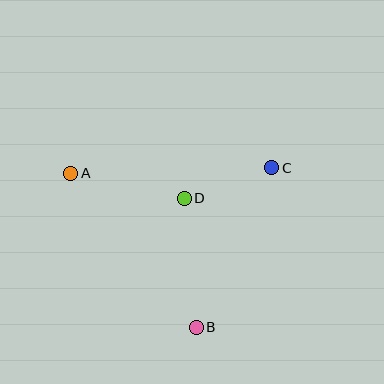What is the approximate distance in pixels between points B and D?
The distance between B and D is approximately 129 pixels.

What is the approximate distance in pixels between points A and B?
The distance between A and B is approximately 199 pixels.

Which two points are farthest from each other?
Points A and C are farthest from each other.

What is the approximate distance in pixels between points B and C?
The distance between B and C is approximately 176 pixels.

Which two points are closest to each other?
Points C and D are closest to each other.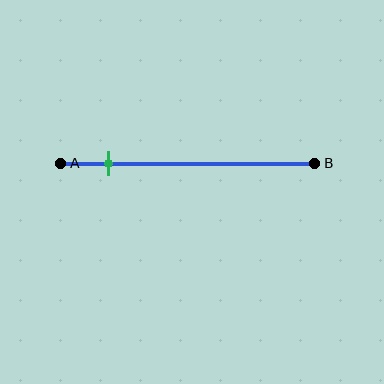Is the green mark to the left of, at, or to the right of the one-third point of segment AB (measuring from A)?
The green mark is to the left of the one-third point of segment AB.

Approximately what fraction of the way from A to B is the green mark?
The green mark is approximately 20% of the way from A to B.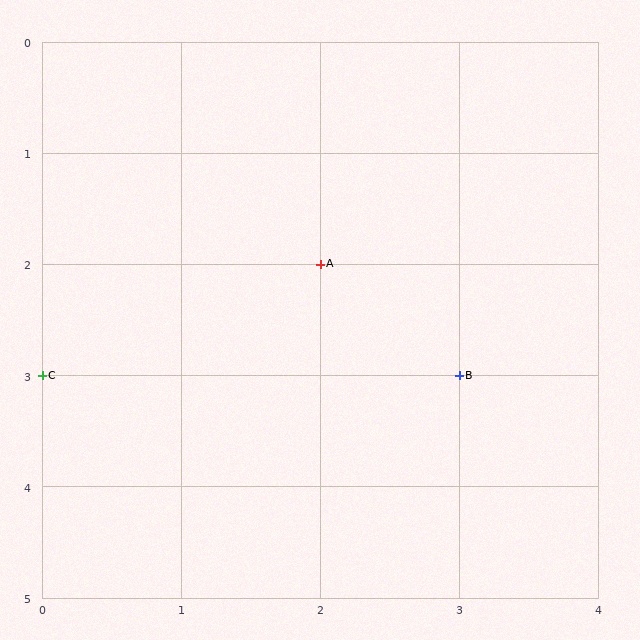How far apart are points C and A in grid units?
Points C and A are 2 columns and 1 row apart (about 2.2 grid units diagonally).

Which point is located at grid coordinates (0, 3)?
Point C is at (0, 3).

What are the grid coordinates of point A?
Point A is at grid coordinates (2, 2).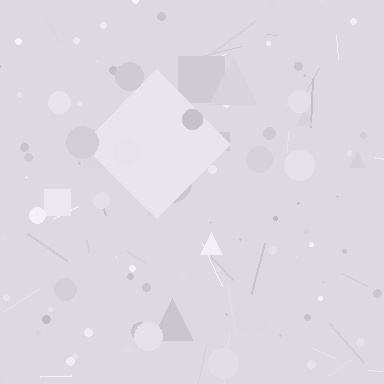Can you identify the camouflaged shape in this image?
The camouflaged shape is a diamond.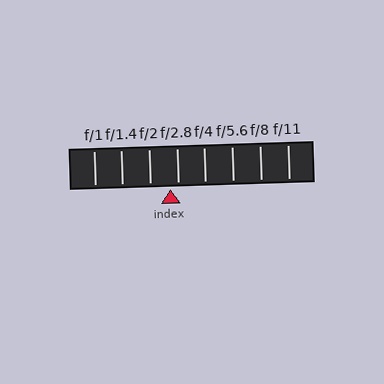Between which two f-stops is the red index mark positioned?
The index mark is between f/2 and f/2.8.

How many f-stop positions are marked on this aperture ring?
There are 8 f-stop positions marked.